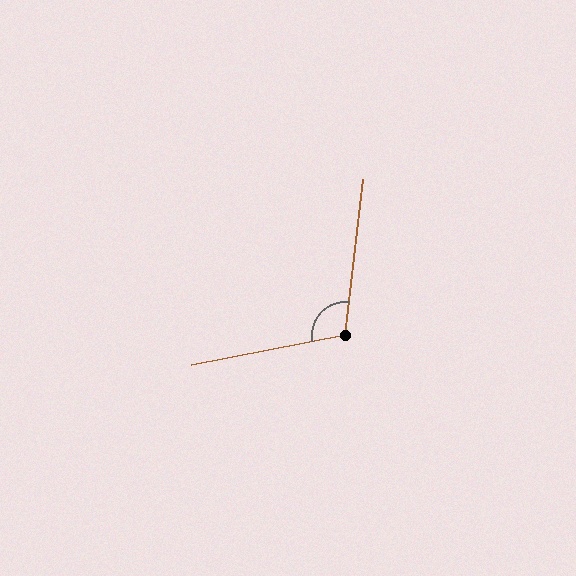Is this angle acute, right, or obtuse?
It is obtuse.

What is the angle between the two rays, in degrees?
Approximately 108 degrees.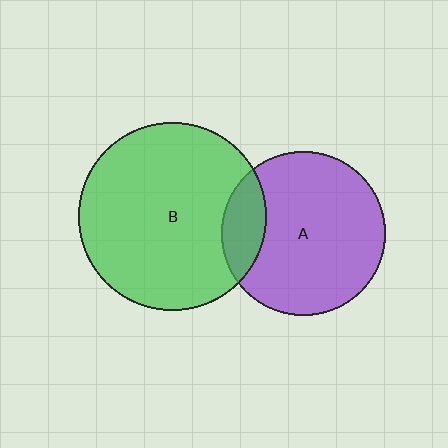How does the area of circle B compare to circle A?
Approximately 1.3 times.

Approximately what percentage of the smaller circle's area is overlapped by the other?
Approximately 15%.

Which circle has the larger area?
Circle B (green).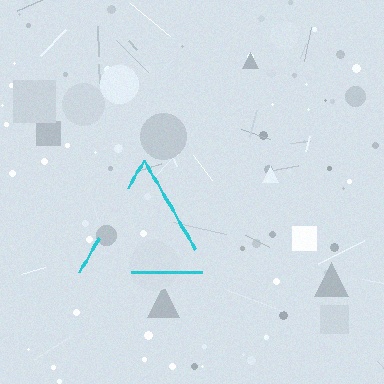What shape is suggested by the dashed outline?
The dashed outline suggests a triangle.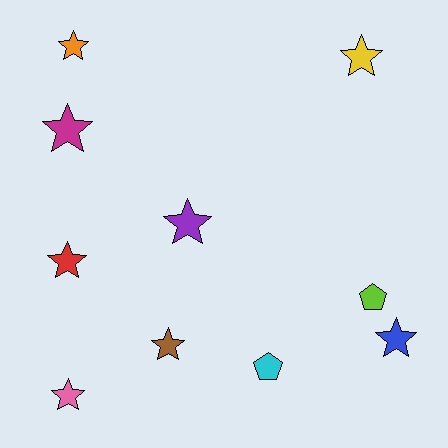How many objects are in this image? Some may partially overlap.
There are 10 objects.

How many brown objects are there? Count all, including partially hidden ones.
There is 1 brown object.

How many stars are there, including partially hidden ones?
There are 8 stars.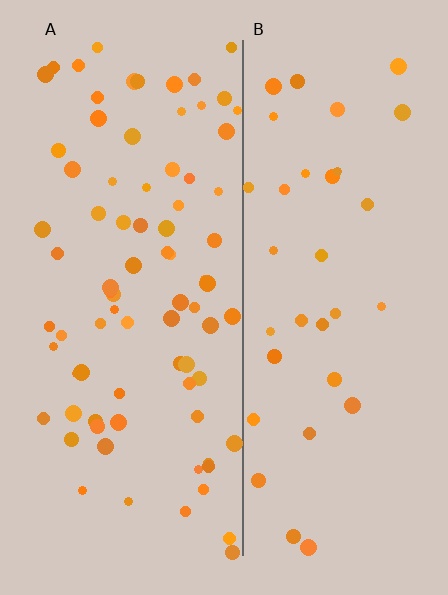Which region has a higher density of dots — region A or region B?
A (the left).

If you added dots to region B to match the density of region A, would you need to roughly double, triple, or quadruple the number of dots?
Approximately double.